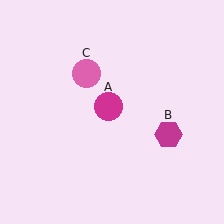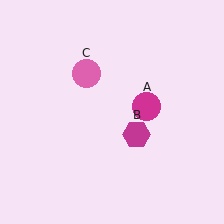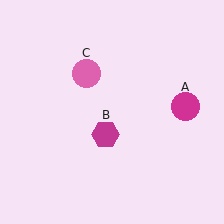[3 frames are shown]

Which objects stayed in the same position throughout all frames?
Pink circle (object C) remained stationary.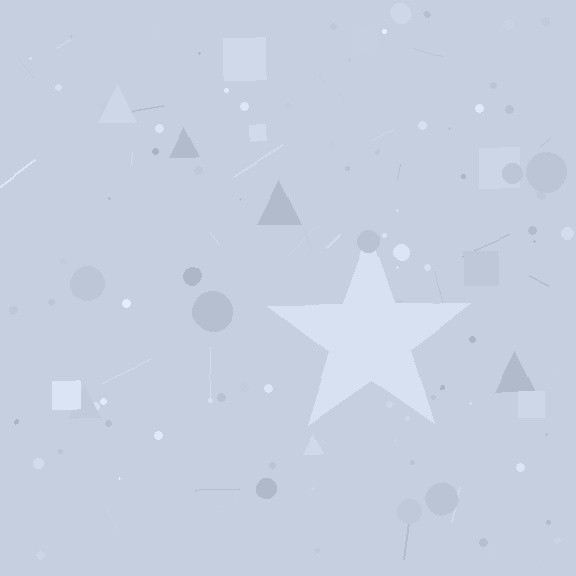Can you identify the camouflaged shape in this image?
The camouflaged shape is a star.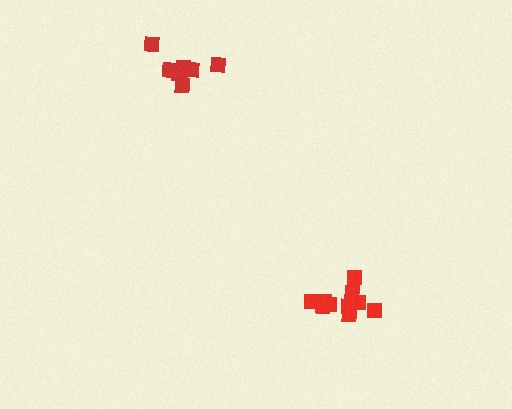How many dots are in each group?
Group 1: 9 dots, Group 2: 10 dots (19 total).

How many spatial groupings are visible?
There are 2 spatial groupings.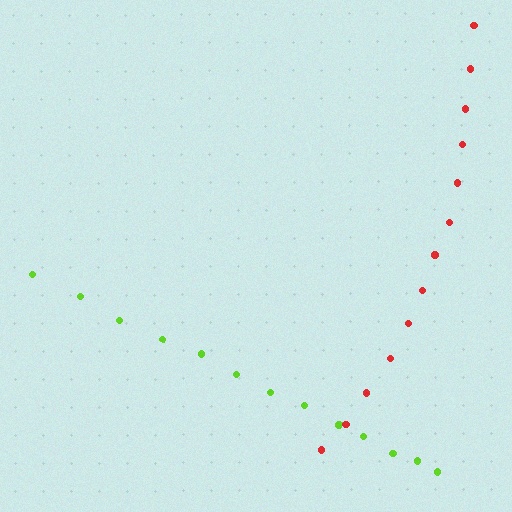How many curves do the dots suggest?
There are 2 distinct paths.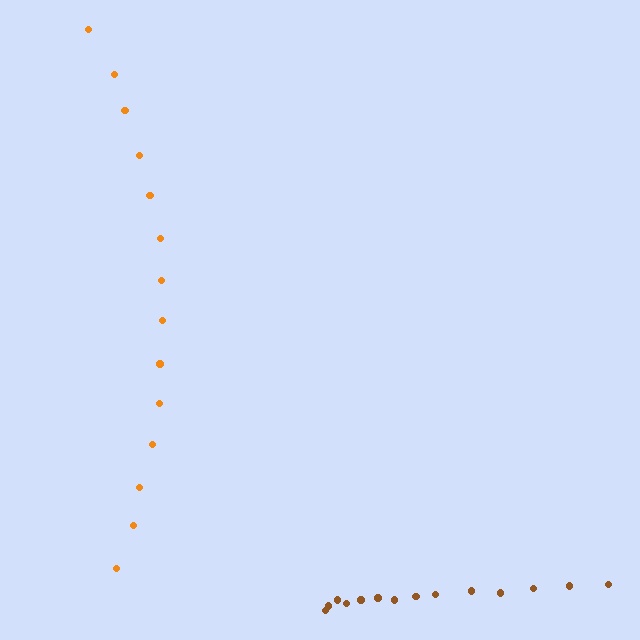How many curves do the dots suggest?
There are 2 distinct paths.